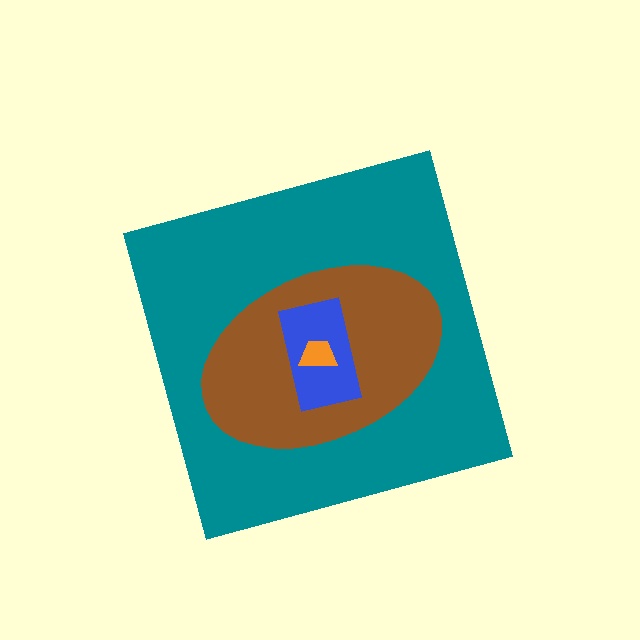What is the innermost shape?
The orange trapezoid.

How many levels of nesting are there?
4.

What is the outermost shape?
The teal diamond.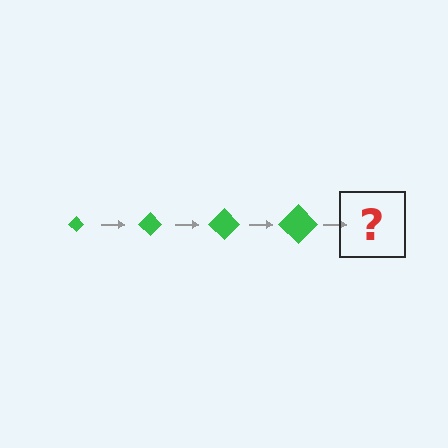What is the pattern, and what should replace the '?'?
The pattern is that the diamond gets progressively larger each step. The '?' should be a green diamond, larger than the previous one.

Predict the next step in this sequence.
The next step is a green diamond, larger than the previous one.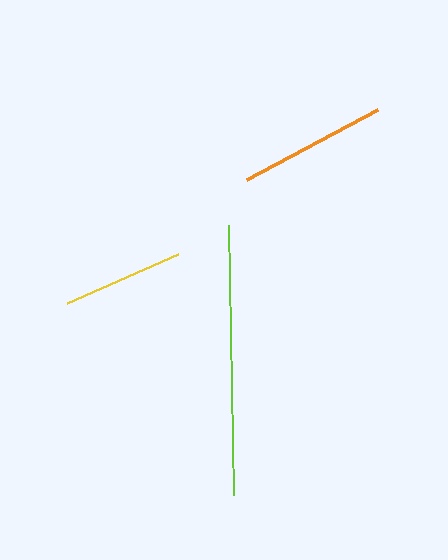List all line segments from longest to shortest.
From longest to shortest: lime, orange, yellow.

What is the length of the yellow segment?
The yellow segment is approximately 121 pixels long.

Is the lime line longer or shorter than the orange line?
The lime line is longer than the orange line.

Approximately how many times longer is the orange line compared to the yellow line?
The orange line is approximately 1.2 times the length of the yellow line.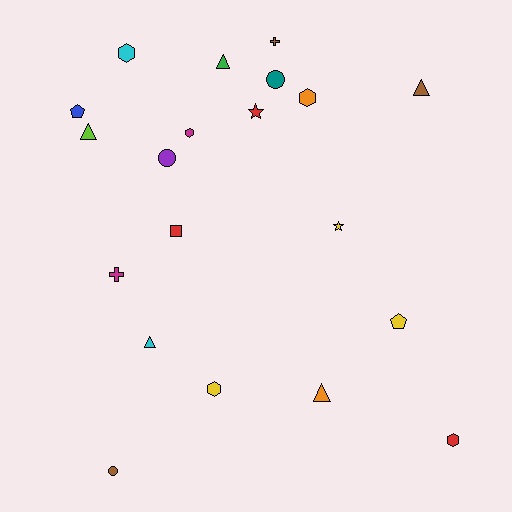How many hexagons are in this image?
There are 5 hexagons.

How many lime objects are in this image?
There is 1 lime object.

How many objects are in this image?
There are 20 objects.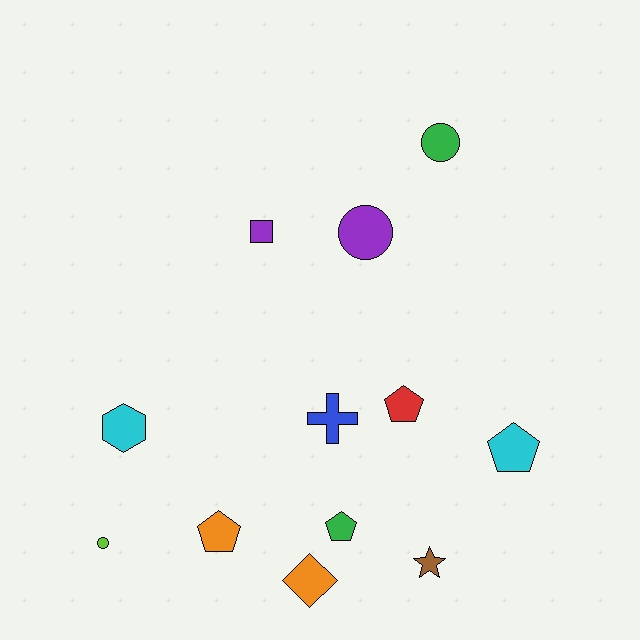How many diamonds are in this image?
There is 1 diamond.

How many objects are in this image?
There are 12 objects.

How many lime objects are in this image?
There is 1 lime object.